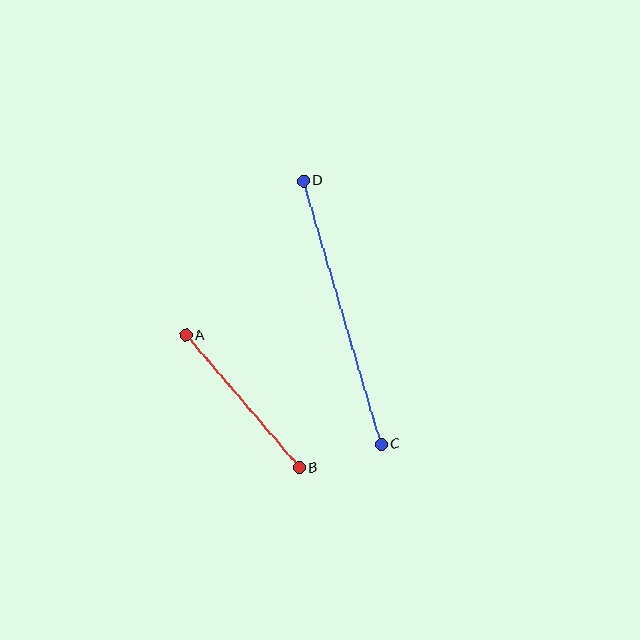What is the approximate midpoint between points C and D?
The midpoint is at approximately (343, 313) pixels.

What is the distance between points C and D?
The distance is approximately 275 pixels.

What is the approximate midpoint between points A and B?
The midpoint is at approximately (243, 402) pixels.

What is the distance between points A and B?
The distance is approximately 175 pixels.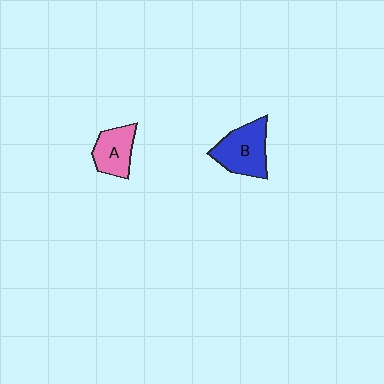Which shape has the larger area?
Shape B (blue).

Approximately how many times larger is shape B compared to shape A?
Approximately 1.4 times.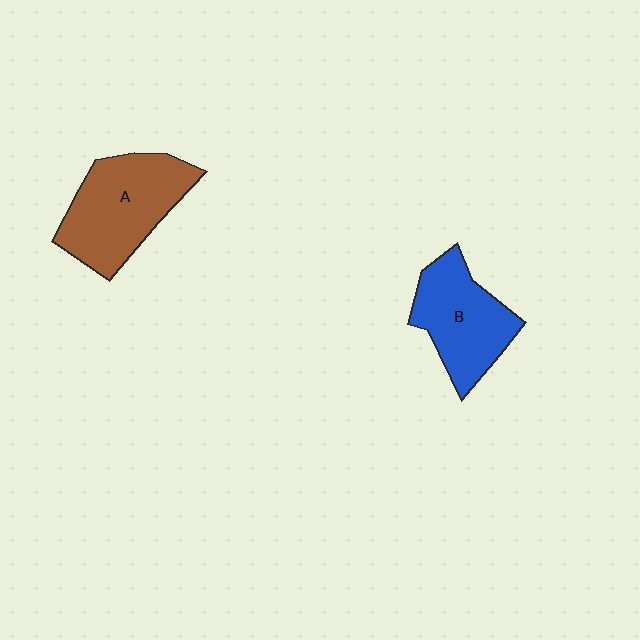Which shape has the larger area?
Shape A (brown).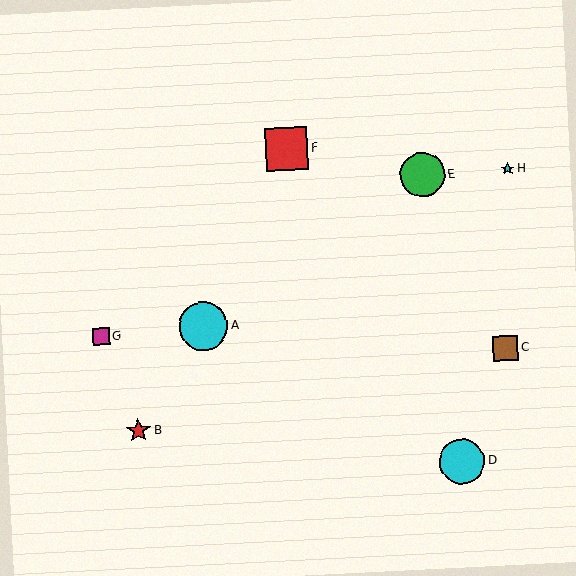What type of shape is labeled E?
Shape E is a green circle.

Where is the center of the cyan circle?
The center of the cyan circle is at (203, 326).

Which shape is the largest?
The cyan circle (labeled A) is the largest.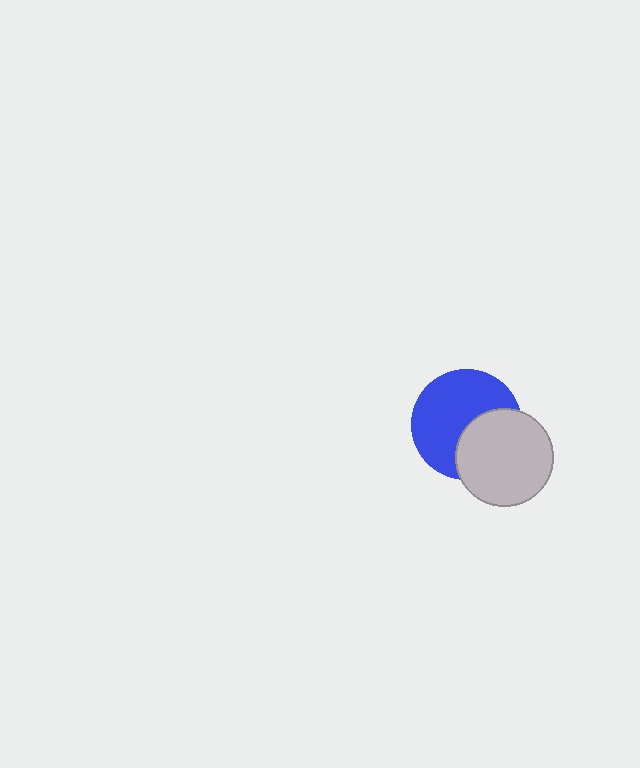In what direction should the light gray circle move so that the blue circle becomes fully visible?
The light gray circle should move toward the lower-right. That is the shortest direction to clear the overlap and leave the blue circle fully visible.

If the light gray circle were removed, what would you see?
You would see the complete blue circle.